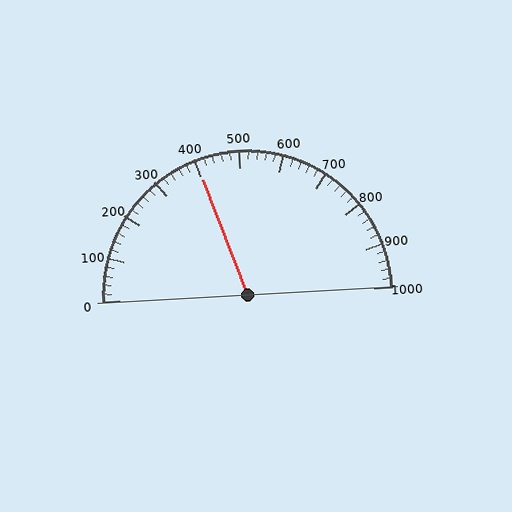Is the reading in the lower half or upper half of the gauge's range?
The reading is in the lower half of the range (0 to 1000).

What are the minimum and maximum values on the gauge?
The gauge ranges from 0 to 1000.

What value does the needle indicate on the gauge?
The needle indicates approximately 400.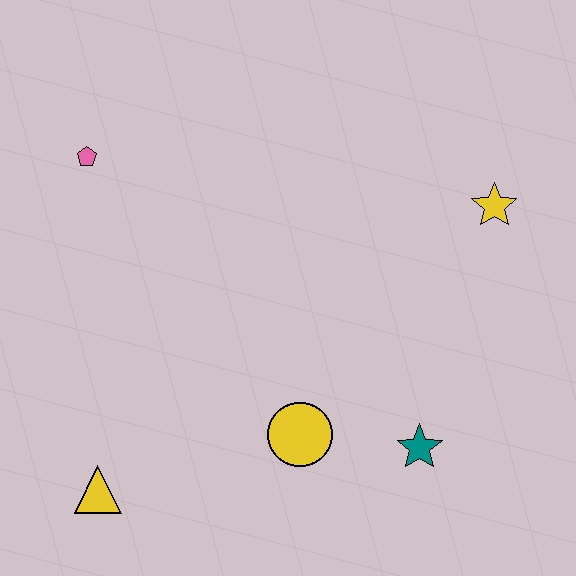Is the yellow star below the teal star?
No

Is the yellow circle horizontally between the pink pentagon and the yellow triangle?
No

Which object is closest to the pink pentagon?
The yellow triangle is closest to the pink pentagon.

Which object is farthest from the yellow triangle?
The yellow star is farthest from the yellow triangle.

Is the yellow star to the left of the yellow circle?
No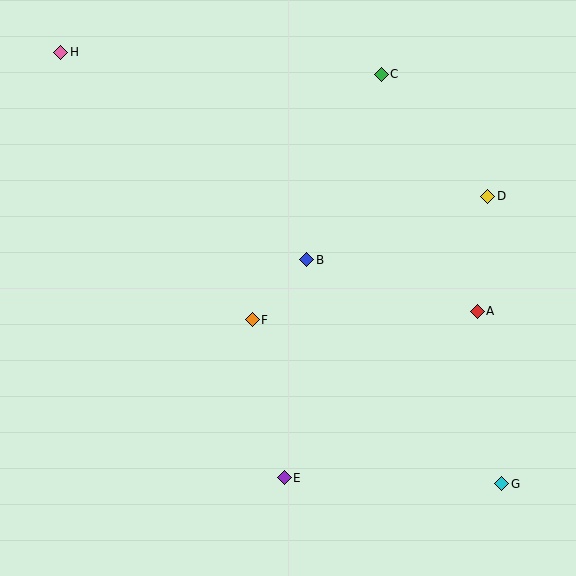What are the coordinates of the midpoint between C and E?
The midpoint between C and E is at (333, 276).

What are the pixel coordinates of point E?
Point E is at (284, 478).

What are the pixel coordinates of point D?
Point D is at (488, 196).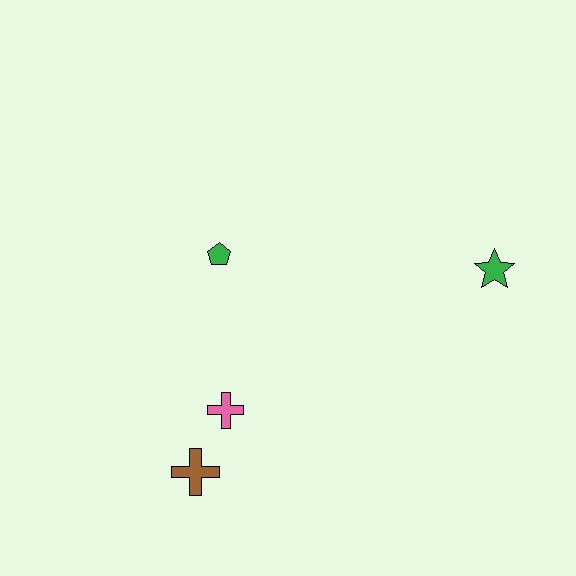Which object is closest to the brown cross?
The pink cross is closest to the brown cross.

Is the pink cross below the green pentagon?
Yes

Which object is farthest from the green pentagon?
The green star is farthest from the green pentagon.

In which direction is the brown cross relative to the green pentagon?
The brown cross is below the green pentagon.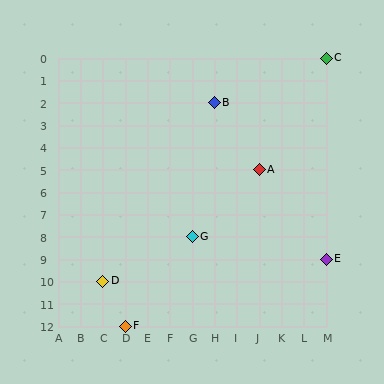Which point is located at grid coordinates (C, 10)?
Point D is at (C, 10).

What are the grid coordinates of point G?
Point G is at grid coordinates (G, 8).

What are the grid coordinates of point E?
Point E is at grid coordinates (M, 9).